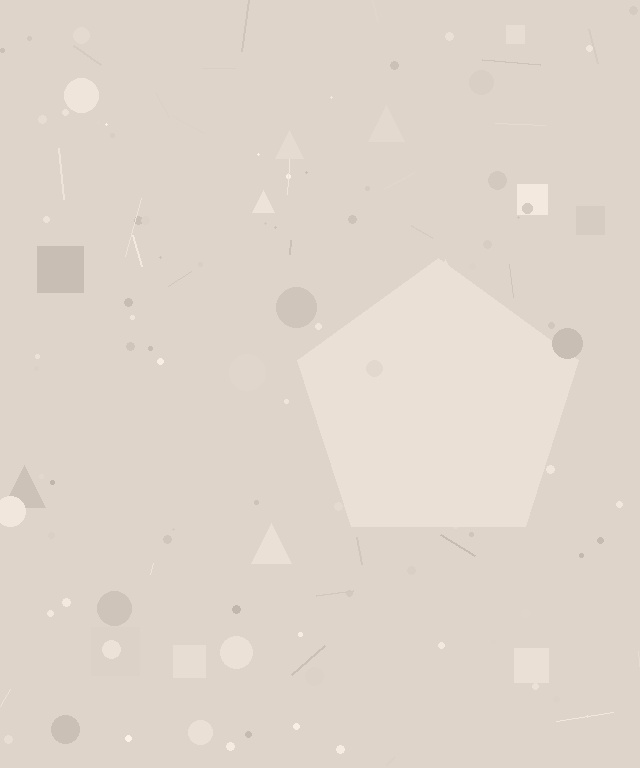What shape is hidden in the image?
A pentagon is hidden in the image.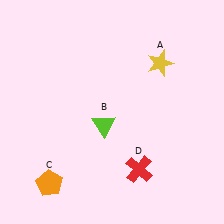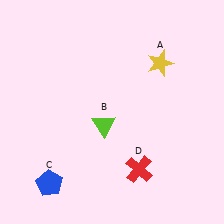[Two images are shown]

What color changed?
The pentagon (C) changed from orange in Image 1 to blue in Image 2.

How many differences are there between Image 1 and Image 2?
There is 1 difference between the two images.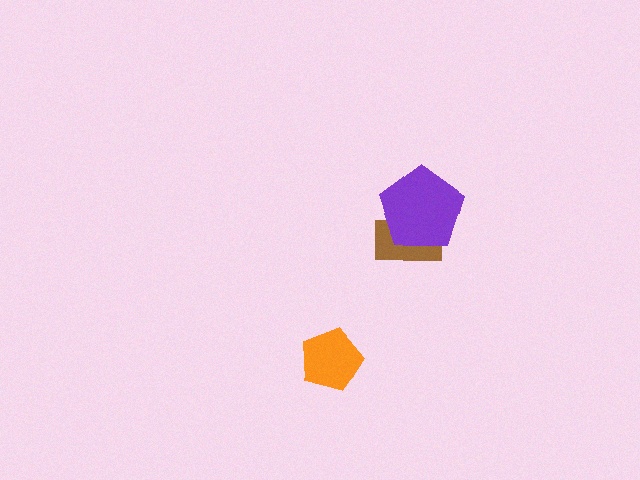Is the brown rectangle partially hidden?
Yes, it is partially covered by another shape.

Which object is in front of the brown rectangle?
The purple pentagon is in front of the brown rectangle.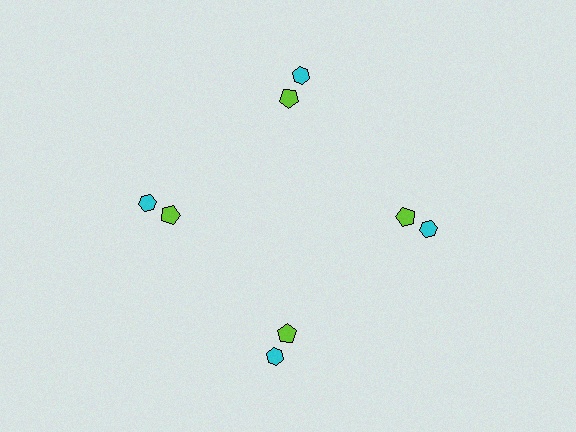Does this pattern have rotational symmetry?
Yes, this pattern has 4-fold rotational symmetry. It looks the same after rotating 90 degrees around the center.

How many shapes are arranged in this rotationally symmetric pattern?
There are 8 shapes, arranged in 4 groups of 2.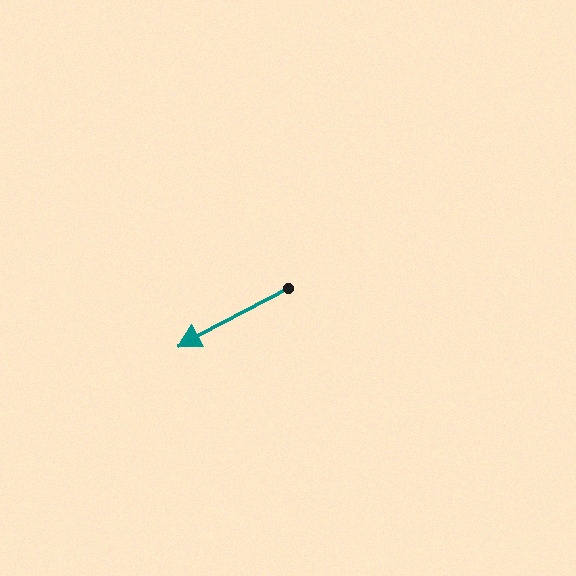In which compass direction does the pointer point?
Southwest.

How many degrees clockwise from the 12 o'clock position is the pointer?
Approximately 242 degrees.